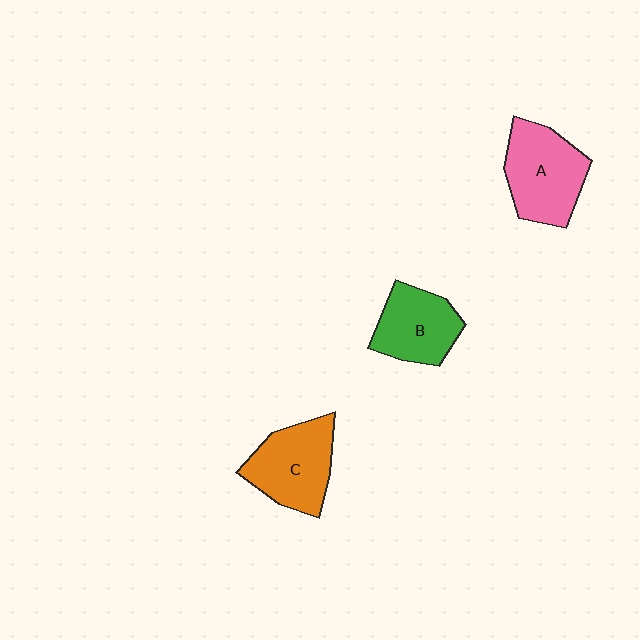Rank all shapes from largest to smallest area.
From largest to smallest: A (pink), C (orange), B (green).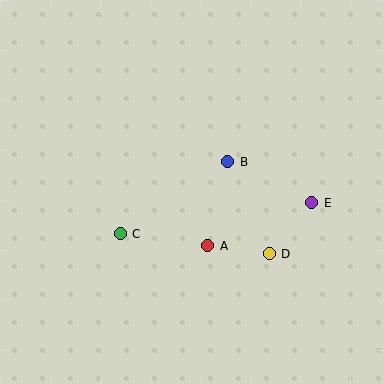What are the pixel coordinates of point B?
Point B is at (228, 162).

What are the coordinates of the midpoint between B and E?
The midpoint between B and E is at (270, 182).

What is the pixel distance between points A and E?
The distance between A and E is 112 pixels.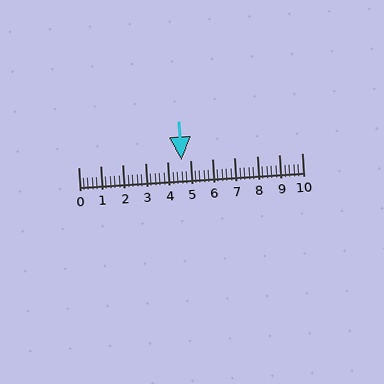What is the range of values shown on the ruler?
The ruler shows values from 0 to 10.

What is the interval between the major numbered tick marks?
The major tick marks are spaced 1 units apart.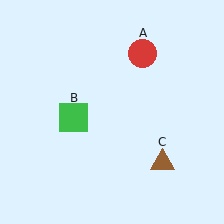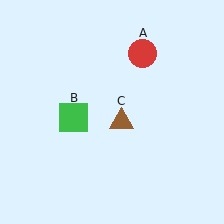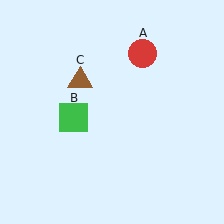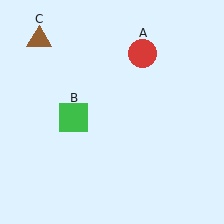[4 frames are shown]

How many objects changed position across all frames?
1 object changed position: brown triangle (object C).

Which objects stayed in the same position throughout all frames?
Red circle (object A) and green square (object B) remained stationary.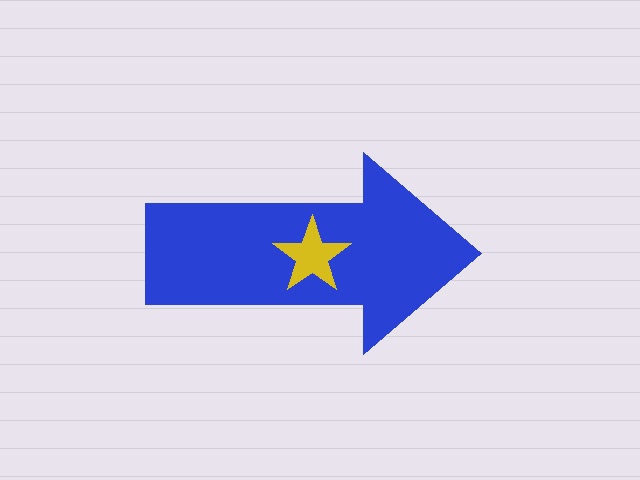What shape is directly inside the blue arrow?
The yellow star.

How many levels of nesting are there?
2.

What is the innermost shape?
The yellow star.